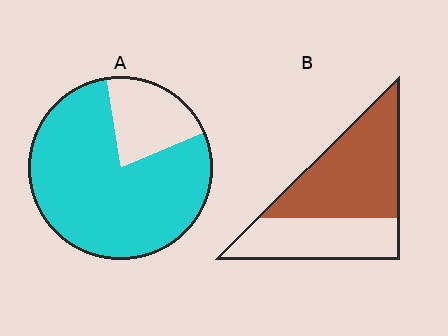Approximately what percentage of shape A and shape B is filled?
A is approximately 80% and B is approximately 60%.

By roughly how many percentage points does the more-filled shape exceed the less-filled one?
By roughly 20 percentage points (A over B).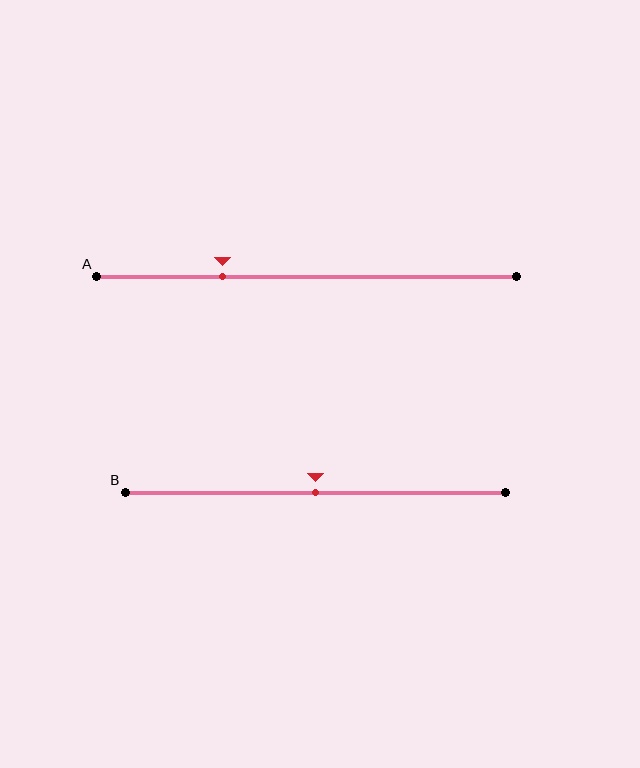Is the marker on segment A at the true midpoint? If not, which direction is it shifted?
No, the marker on segment A is shifted to the left by about 20% of the segment length.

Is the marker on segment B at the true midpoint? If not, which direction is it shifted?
Yes, the marker on segment B is at the true midpoint.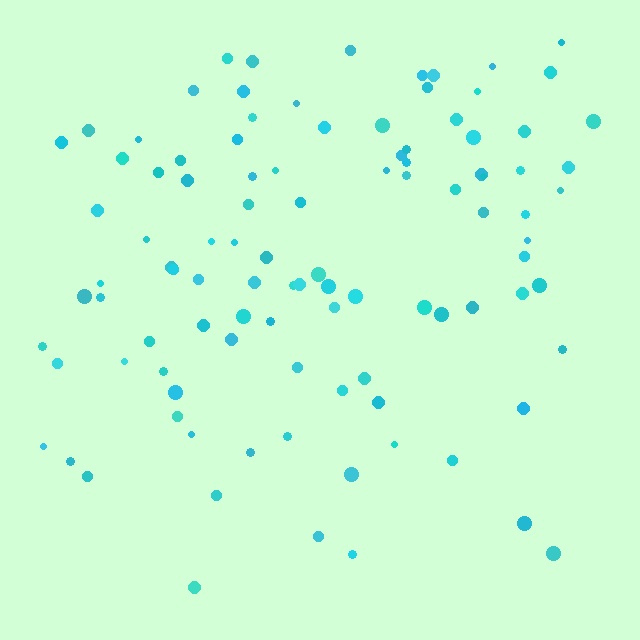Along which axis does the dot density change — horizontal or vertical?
Vertical.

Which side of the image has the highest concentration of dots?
The top.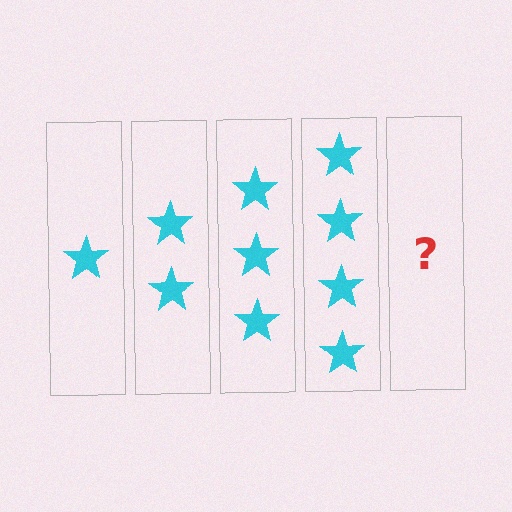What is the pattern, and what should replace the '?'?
The pattern is that each step adds one more star. The '?' should be 5 stars.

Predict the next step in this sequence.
The next step is 5 stars.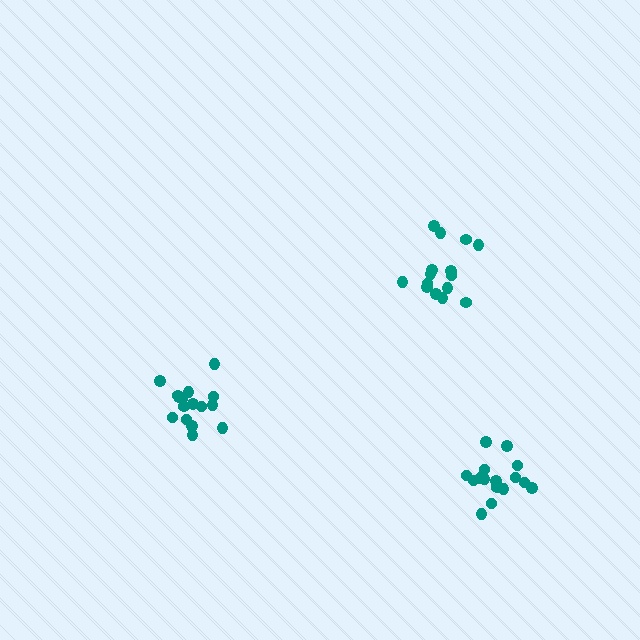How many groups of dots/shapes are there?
There are 3 groups.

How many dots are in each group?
Group 1: 16 dots, Group 2: 15 dots, Group 3: 16 dots (47 total).